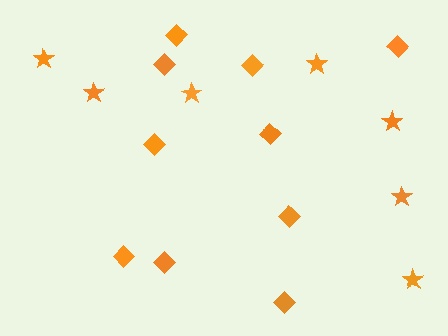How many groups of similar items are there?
There are 2 groups: one group of diamonds (10) and one group of stars (7).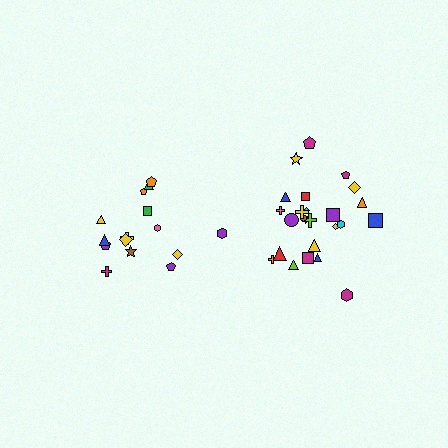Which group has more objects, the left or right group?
The right group.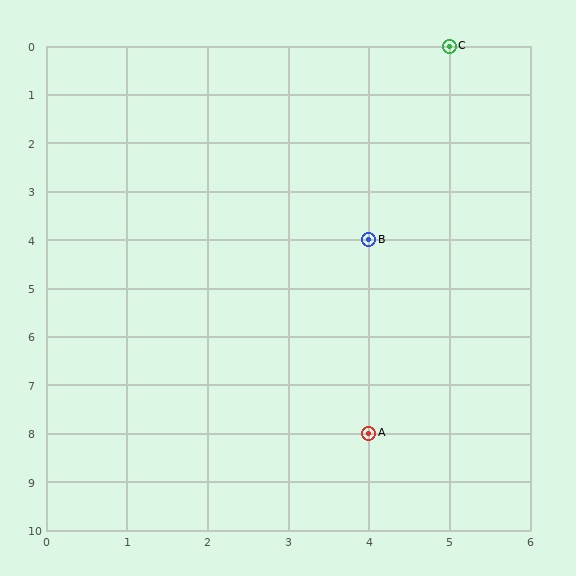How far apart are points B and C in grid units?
Points B and C are 1 column and 4 rows apart (about 4.1 grid units diagonally).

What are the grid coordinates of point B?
Point B is at grid coordinates (4, 4).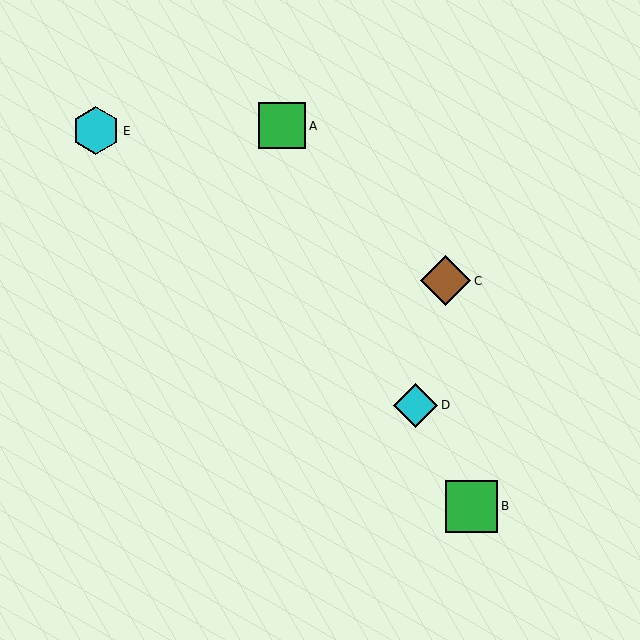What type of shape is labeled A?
Shape A is a green square.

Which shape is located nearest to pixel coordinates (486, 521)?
The green square (labeled B) at (472, 506) is nearest to that location.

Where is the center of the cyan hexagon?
The center of the cyan hexagon is at (96, 131).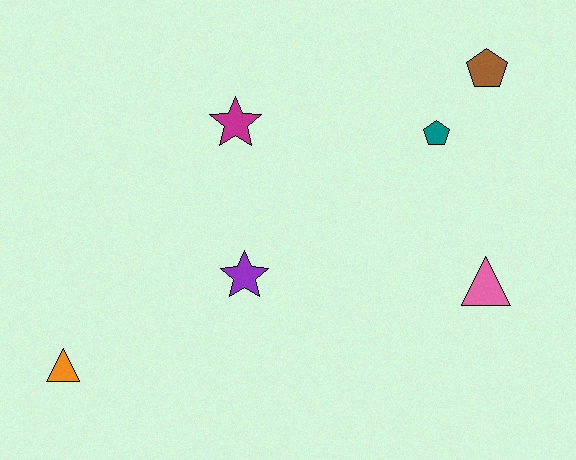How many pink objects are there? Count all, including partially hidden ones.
There is 1 pink object.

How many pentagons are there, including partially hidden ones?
There are 2 pentagons.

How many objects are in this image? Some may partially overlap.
There are 6 objects.